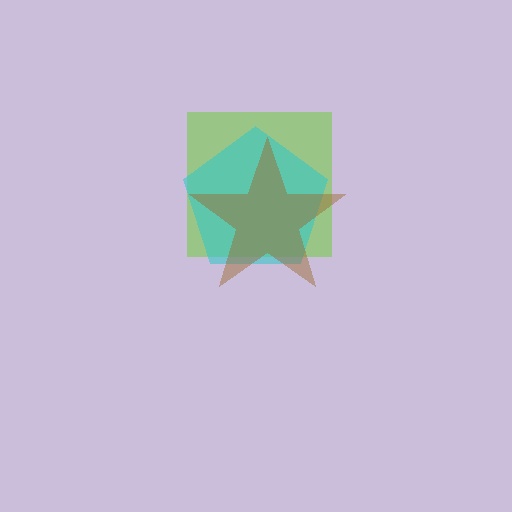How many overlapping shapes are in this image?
There are 3 overlapping shapes in the image.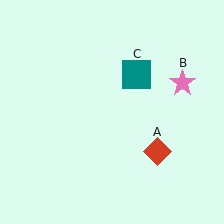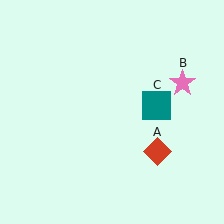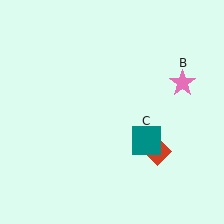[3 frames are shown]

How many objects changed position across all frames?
1 object changed position: teal square (object C).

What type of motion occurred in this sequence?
The teal square (object C) rotated clockwise around the center of the scene.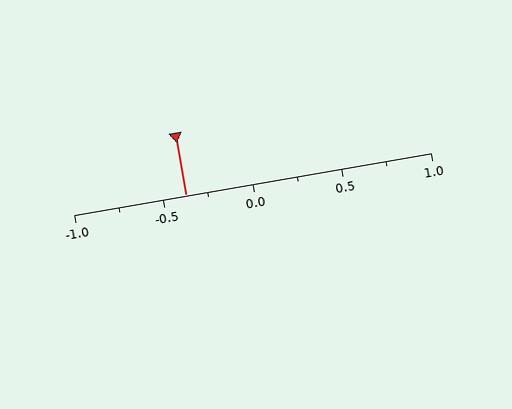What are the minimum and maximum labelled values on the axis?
The axis runs from -1.0 to 1.0.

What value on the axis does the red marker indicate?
The marker indicates approximately -0.38.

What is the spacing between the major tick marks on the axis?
The major ticks are spaced 0.5 apart.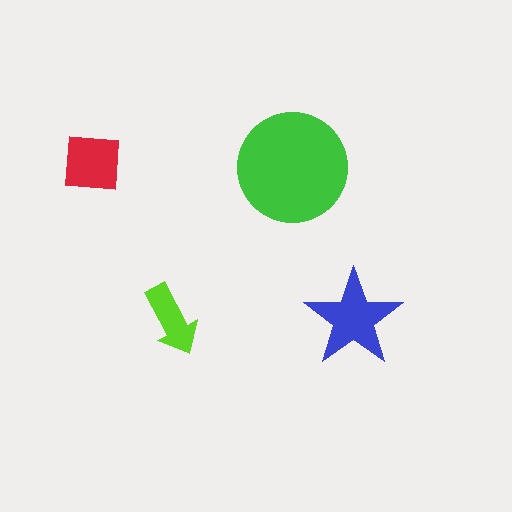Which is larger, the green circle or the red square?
The green circle.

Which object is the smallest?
The lime arrow.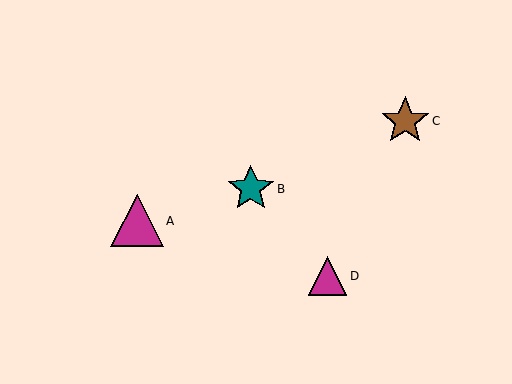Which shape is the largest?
The magenta triangle (labeled A) is the largest.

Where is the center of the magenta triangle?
The center of the magenta triangle is at (328, 276).